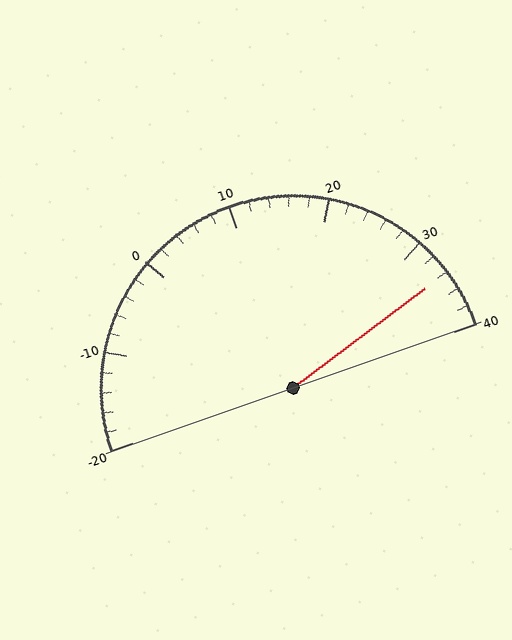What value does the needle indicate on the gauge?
The needle indicates approximately 34.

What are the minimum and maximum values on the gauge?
The gauge ranges from -20 to 40.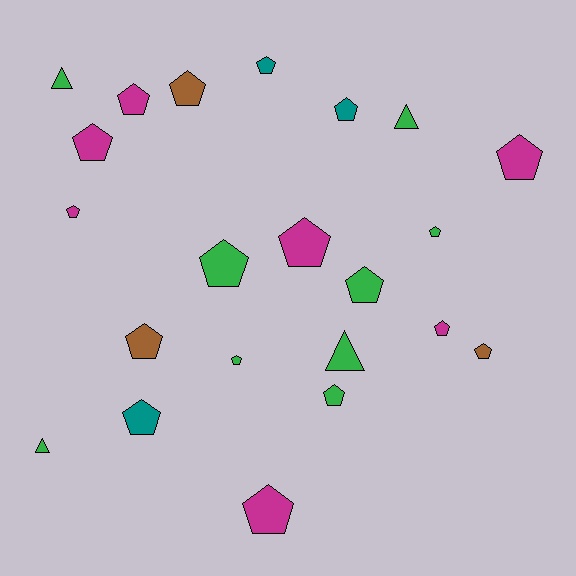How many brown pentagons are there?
There are 3 brown pentagons.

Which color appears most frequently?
Green, with 9 objects.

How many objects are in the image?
There are 22 objects.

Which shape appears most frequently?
Pentagon, with 18 objects.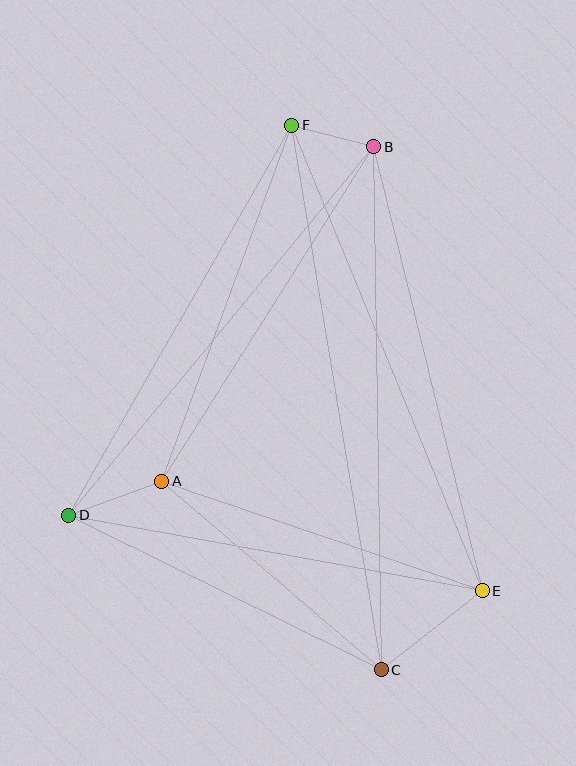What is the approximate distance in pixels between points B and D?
The distance between B and D is approximately 478 pixels.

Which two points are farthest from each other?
Points C and F are farthest from each other.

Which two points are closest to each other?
Points B and F are closest to each other.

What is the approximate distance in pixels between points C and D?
The distance between C and D is approximately 349 pixels.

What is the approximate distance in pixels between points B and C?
The distance between B and C is approximately 523 pixels.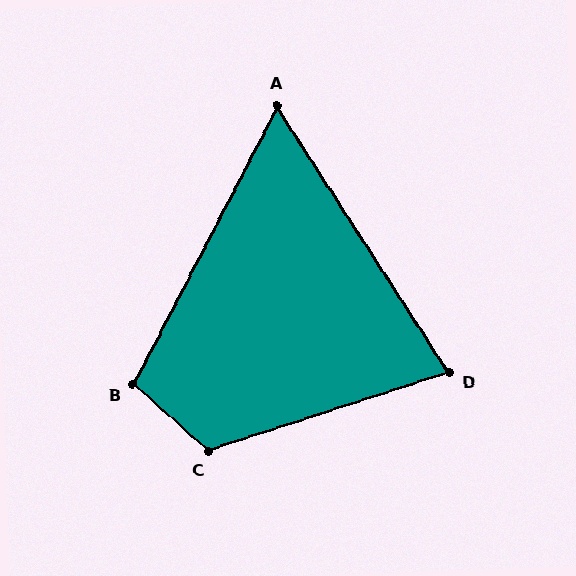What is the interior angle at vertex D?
Approximately 75 degrees (acute).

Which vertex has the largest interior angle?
C, at approximately 120 degrees.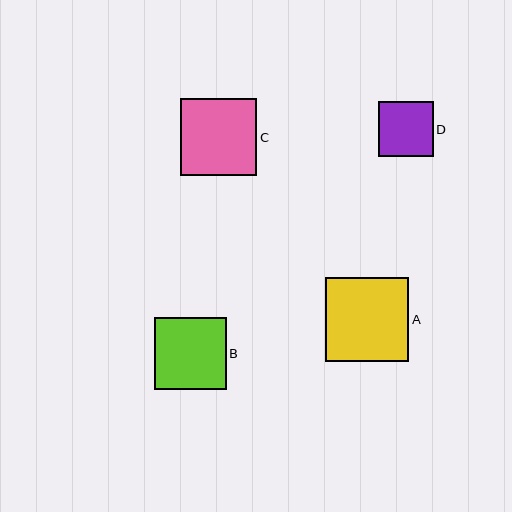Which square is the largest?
Square A is the largest with a size of approximately 83 pixels.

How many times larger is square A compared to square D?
Square A is approximately 1.5 times the size of square D.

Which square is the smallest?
Square D is the smallest with a size of approximately 55 pixels.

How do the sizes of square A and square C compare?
Square A and square C are approximately the same size.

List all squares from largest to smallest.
From largest to smallest: A, C, B, D.